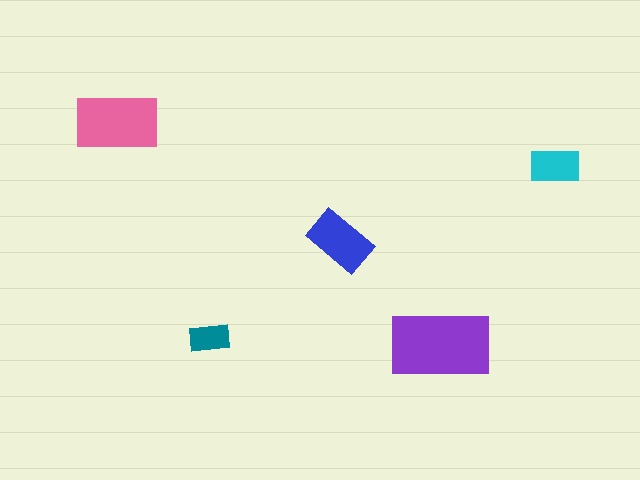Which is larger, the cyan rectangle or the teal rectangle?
The cyan one.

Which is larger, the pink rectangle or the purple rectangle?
The purple one.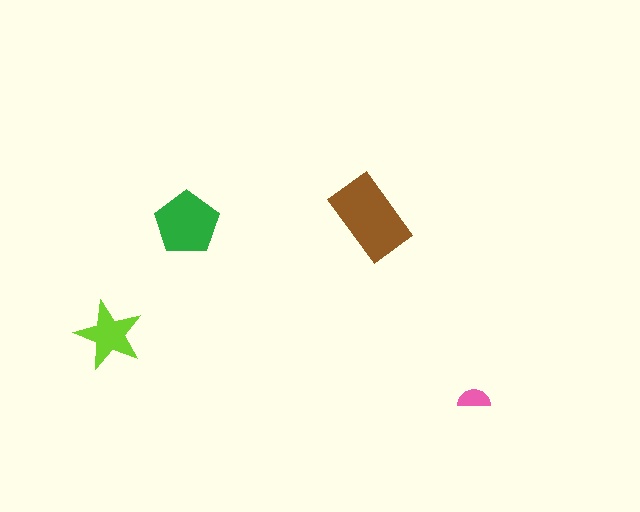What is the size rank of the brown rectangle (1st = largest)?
1st.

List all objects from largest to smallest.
The brown rectangle, the green pentagon, the lime star, the pink semicircle.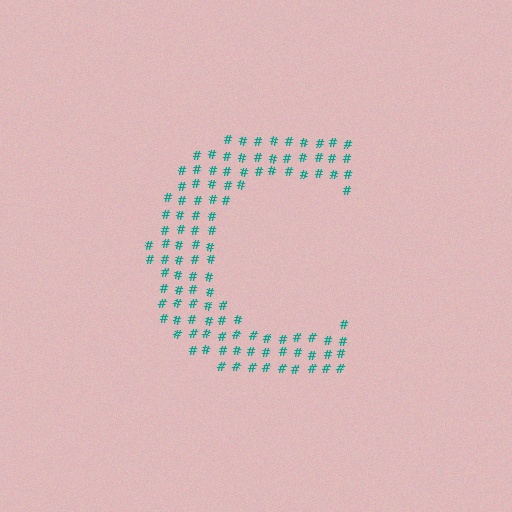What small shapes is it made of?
It is made of small hash symbols.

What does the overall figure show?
The overall figure shows the letter C.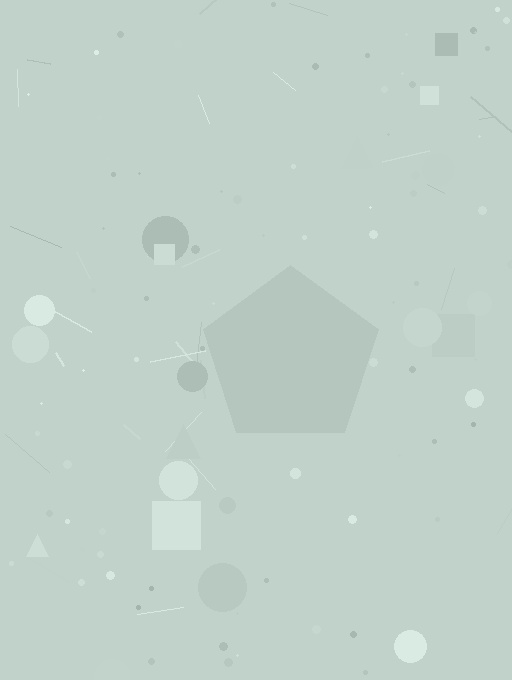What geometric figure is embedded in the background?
A pentagon is embedded in the background.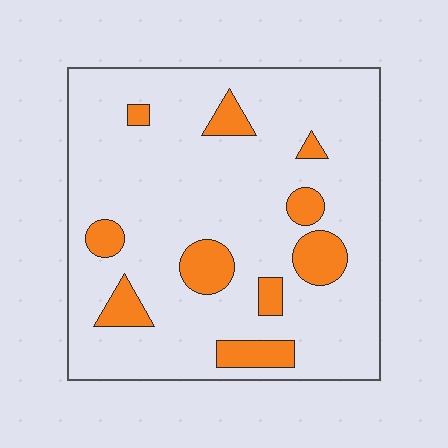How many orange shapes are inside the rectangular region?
10.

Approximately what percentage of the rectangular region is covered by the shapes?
Approximately 15%.